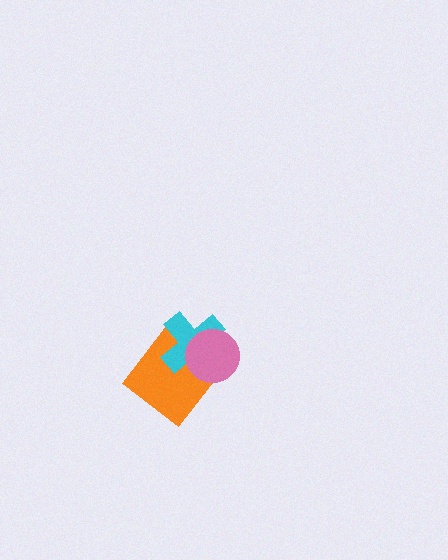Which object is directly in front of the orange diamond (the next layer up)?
The cyan cross is directly in front of the orange diamond.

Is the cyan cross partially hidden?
Yes, it is partially covered by another shape.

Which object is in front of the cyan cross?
The pink circle is in front of the cyan cross.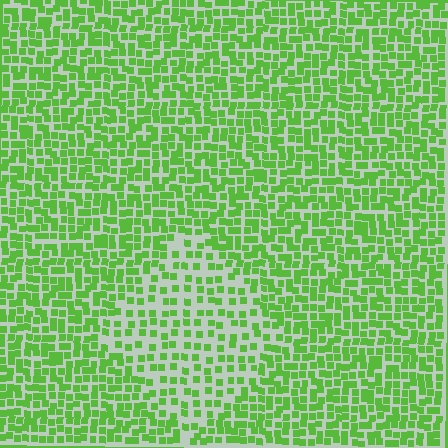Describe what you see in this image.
The image contains small lime elements arranged at two different densities. A diamond-shaped region is visible where the elements are less densely packed than the surrounding area.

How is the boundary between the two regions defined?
The boundary is defined by a change in element density (approximately 1.8x ratio). All elements are the same color, size, and shape.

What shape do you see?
I see a diamond.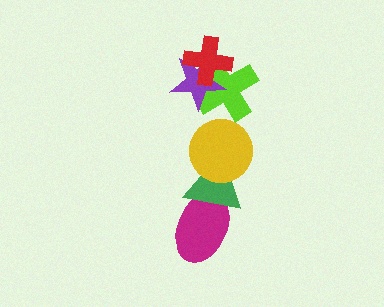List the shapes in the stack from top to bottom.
From top to bottom: the red cross, the purple star, the lime cross, the yellow circle, the green triangle, the magenta ellipse.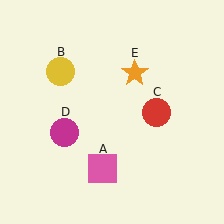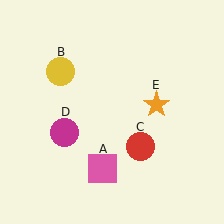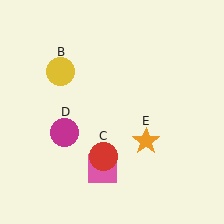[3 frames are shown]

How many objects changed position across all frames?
2 objects changed position: red circle (object C), orange star (object E).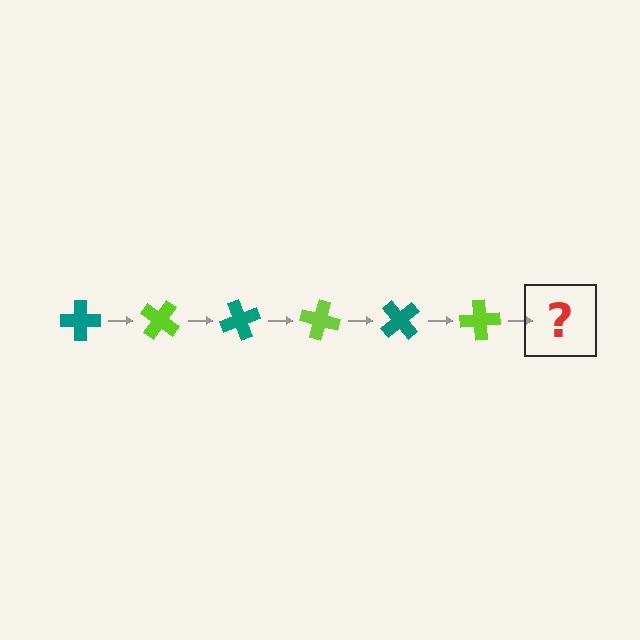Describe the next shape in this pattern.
It should be a teal cross, rotated 210 degrees from the start.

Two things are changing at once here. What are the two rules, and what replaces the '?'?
The two rules are that it rotates 35 degrees each step and the color cycles through teal and lime. The '?' should be a teal cross, rotated 210 degrees from the start.